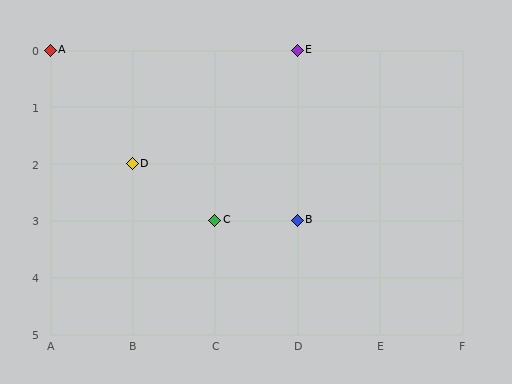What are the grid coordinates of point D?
Point D is at grid coordinates (B, 2).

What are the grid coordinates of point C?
Point C is at grid coordinates (C, 3).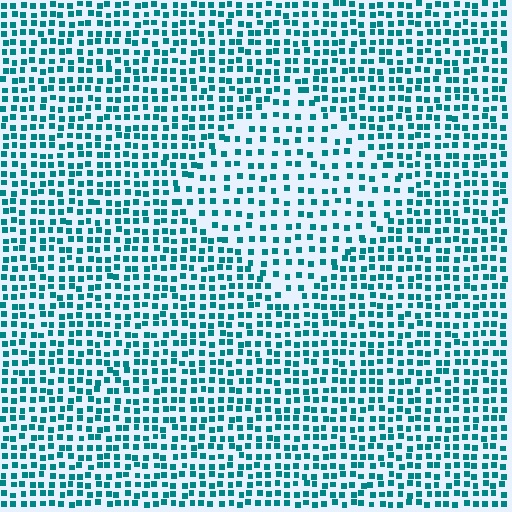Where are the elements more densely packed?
The elements are more densely packed outside the diamond boundary.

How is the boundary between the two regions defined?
The boundary is defined by a change in element density (approximately 1.7x ratio). All elements are the same color, size, and shape.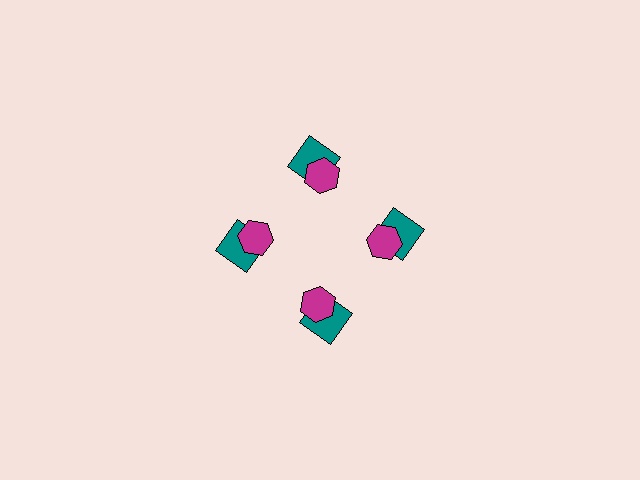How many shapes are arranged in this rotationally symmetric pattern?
There are 8 shapes, arranged in 4 groups of 2.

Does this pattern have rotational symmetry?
Yes, this pattern has 4-fold rotational symmetry. It looks the same after rotating 90 degrees around the center.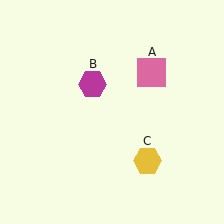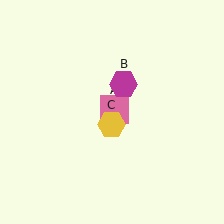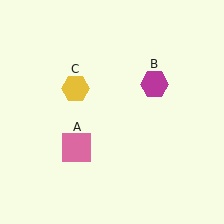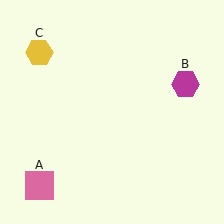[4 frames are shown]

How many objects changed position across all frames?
3 objects changed position: pink square (object A), magenta hexagon (object B), yellow hexagon (object C).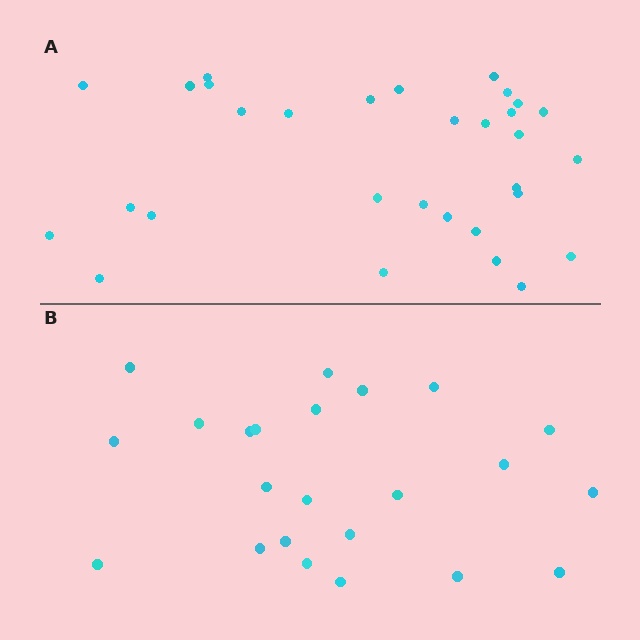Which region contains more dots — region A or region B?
Region A (the top region) has more dots.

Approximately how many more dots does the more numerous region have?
Region A has roughly 8 or so more dots than region B.